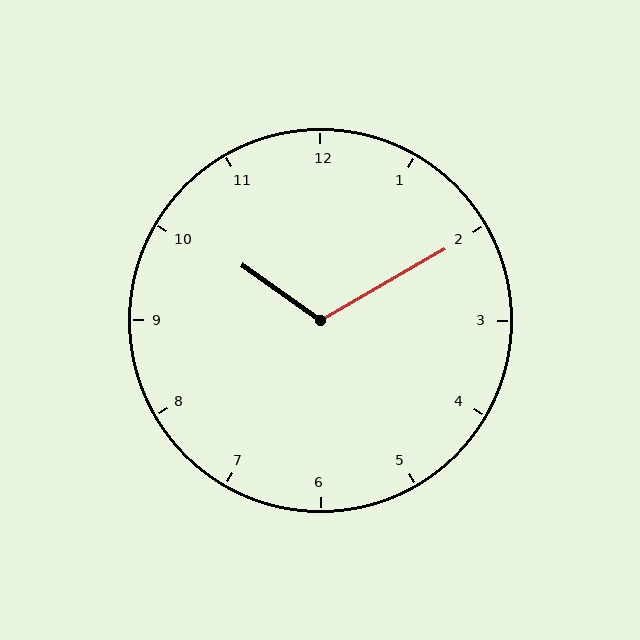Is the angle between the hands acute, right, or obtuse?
It is obtuse.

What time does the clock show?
10:10.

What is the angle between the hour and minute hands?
Approximately 115 degrees.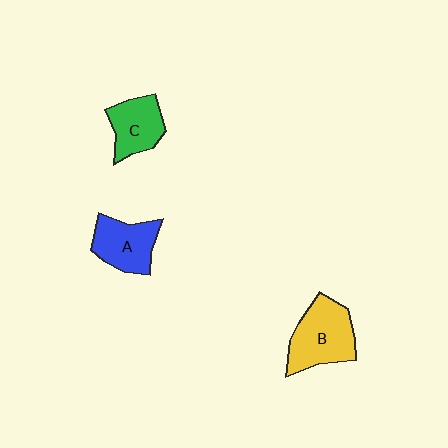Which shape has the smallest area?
Shape C (green).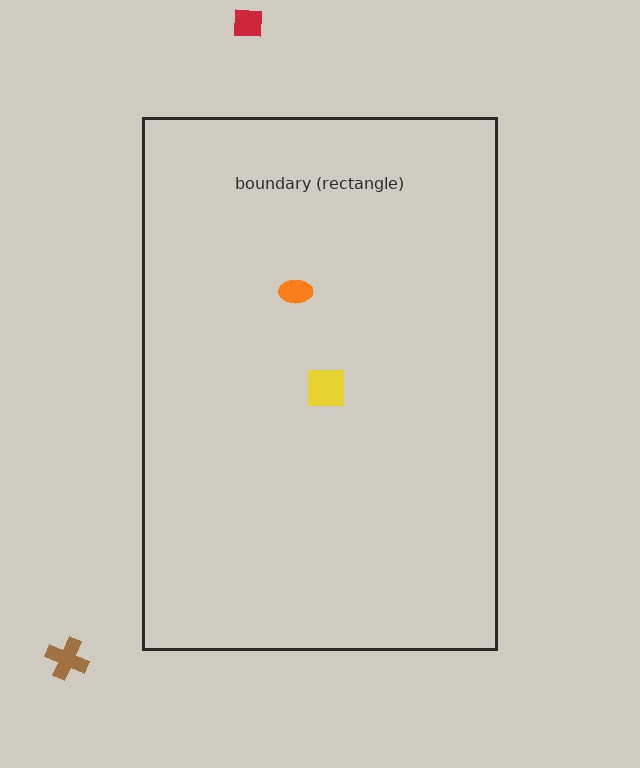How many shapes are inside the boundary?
2 inside, 2 outside.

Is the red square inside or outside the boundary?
Outside.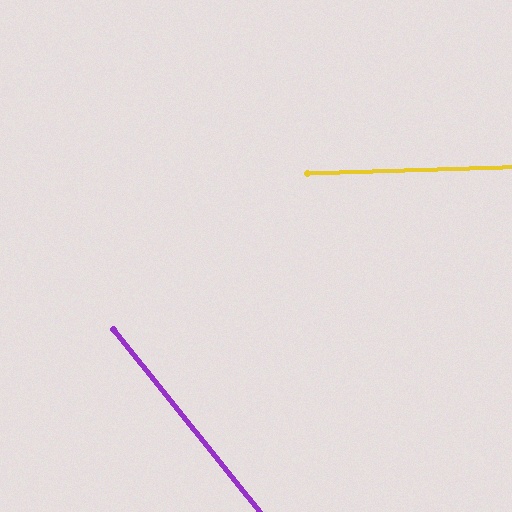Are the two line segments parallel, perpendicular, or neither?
Neither parallel nor perpendicular — they differ by about 53°.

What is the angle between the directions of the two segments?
Approximately 53 degrees.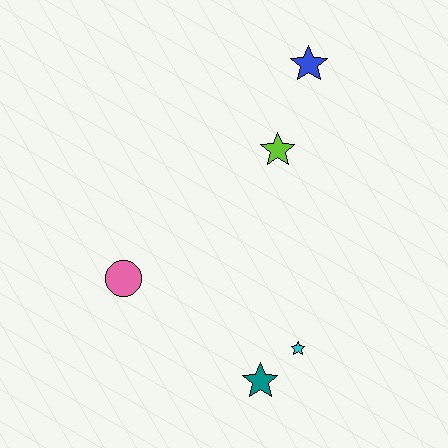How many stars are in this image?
There are 4 stars.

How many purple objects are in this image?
There are no purple objects.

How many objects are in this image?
There are 5 objects.